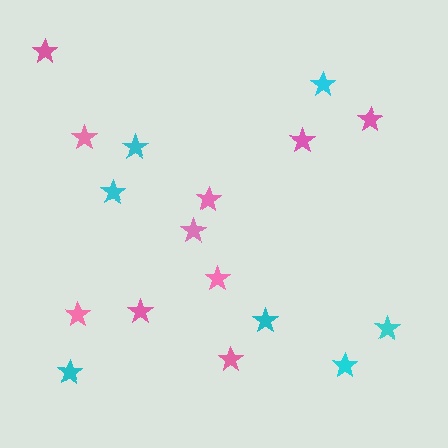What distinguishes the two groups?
There are 2 groups: one group of cyan stars (7) and one group of pink stars (10).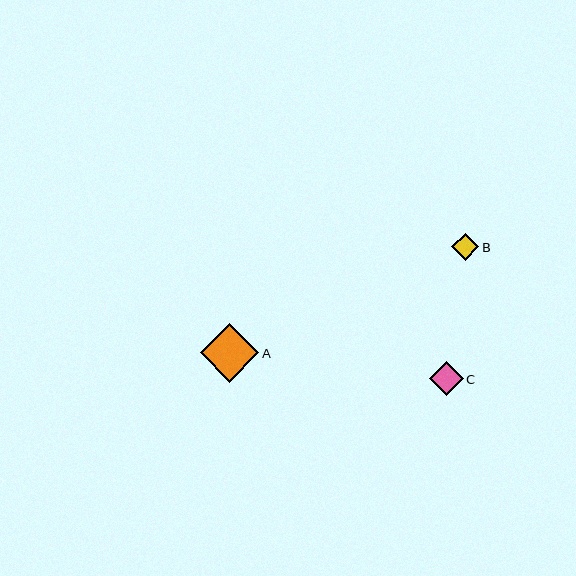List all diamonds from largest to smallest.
From largest to smallest: A, C, B.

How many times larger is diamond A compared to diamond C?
Diamond A is approximately 1.7 times the size of diamond C.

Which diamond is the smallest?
Diamond B is the smallest with a size of approximately 27 pixels.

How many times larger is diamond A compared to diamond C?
Diamond A is approximately 1.7 times the size of diamond C.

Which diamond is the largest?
Diamond A is the largest with a size of approximately 59 pixels.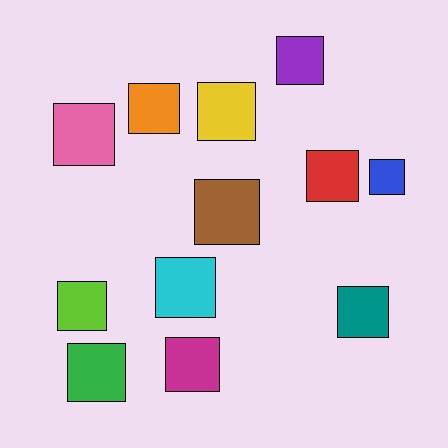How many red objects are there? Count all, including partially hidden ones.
There is 1 red object.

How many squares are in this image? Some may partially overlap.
There are 12 squares.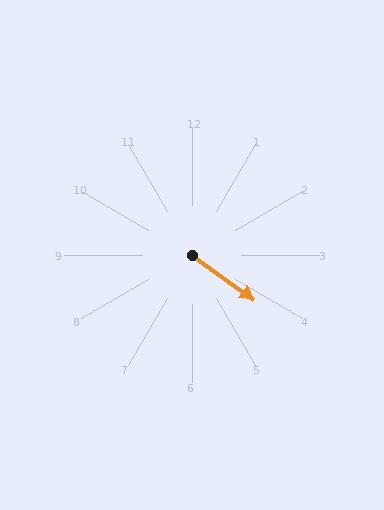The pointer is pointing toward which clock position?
Roughly 4 o'clock.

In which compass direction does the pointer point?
Southeast.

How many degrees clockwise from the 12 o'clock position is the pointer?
Approximately 126 degrees.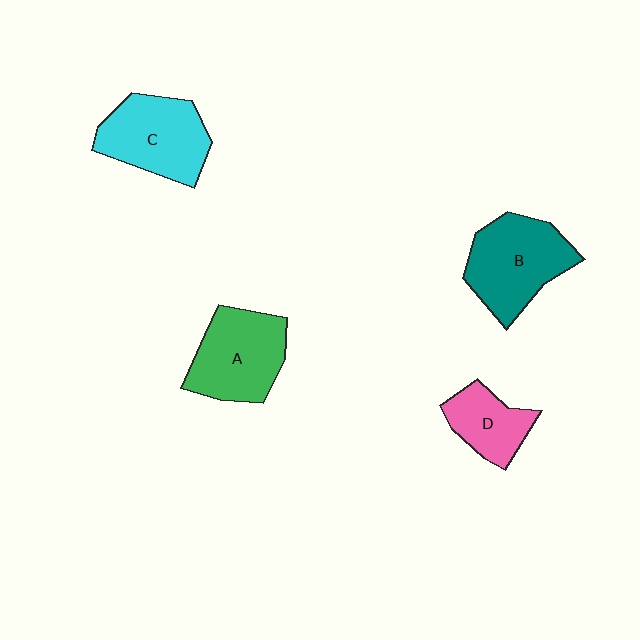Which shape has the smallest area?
Shape D (pink).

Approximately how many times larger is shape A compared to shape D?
Approximately 1.6 times.